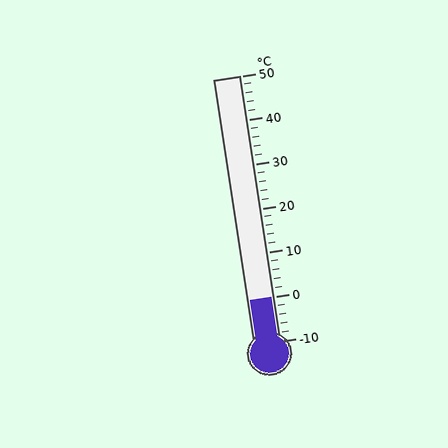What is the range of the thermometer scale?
The thermometer scale ranges from -10°C to 50°C.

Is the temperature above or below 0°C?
The temperature is at 0°C.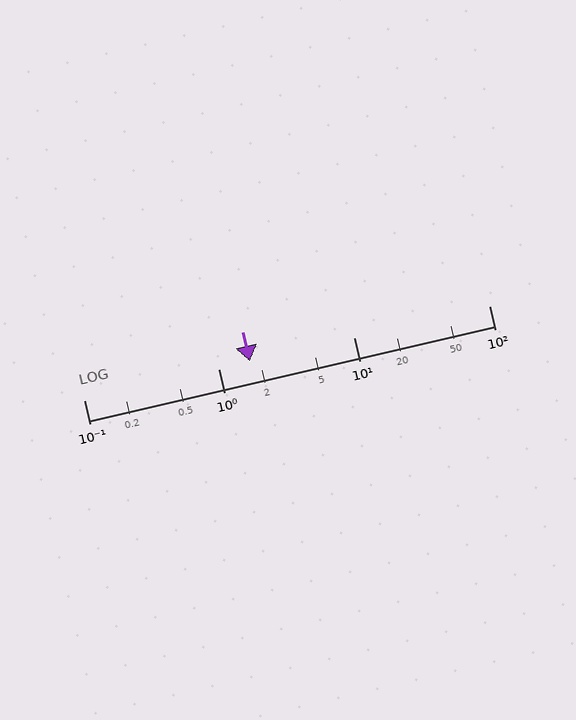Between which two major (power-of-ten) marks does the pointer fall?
The pointer is between 1 and 10.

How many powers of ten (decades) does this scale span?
The scale spans 3 decades, from 0.1 to 100.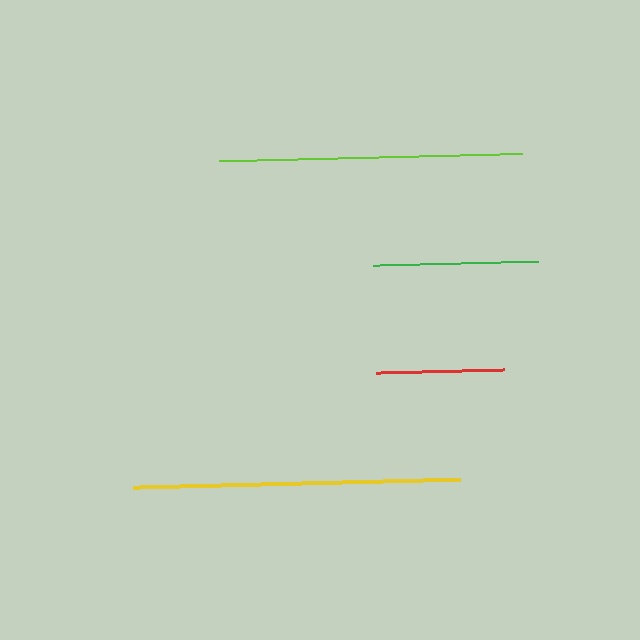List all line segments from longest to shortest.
From longest to shortest: yellow, lime, green, red.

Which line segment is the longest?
The yellow line is the longest at approximately 327 pixels.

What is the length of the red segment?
The red segment is approximately 128 pixels long.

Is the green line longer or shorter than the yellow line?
The yellow line is longer than the green line.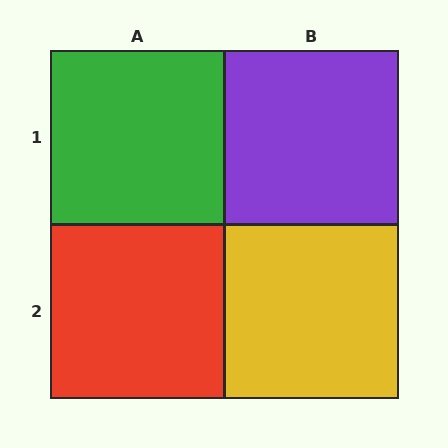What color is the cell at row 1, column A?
Green.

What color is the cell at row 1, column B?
Purple.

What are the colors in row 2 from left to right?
Red, yellow.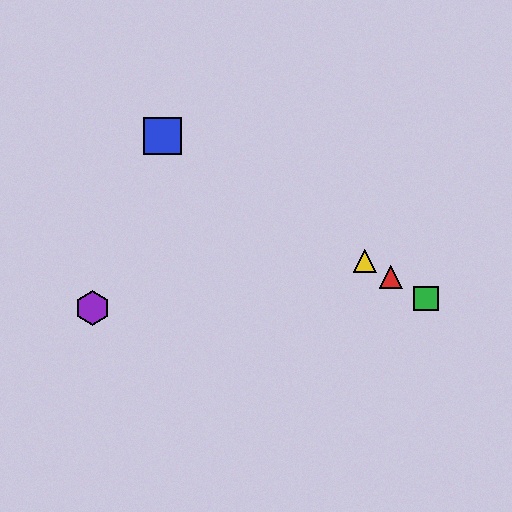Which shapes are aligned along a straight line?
The red triangle, the blue square, the green square, the yellow triangle are aligned along a straight line.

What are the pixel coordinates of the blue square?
The blue square is at (162, 136).